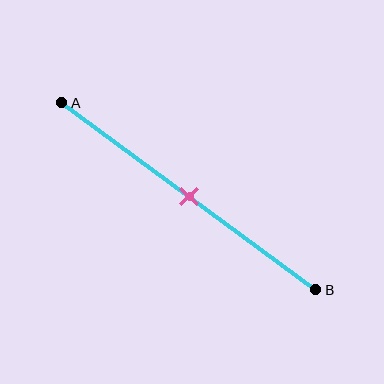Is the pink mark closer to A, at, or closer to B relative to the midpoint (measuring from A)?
The pink mark is approximately at the midpoint of segment AB.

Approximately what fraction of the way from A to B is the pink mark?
The pink mark is approximately 50% of the way from A to B.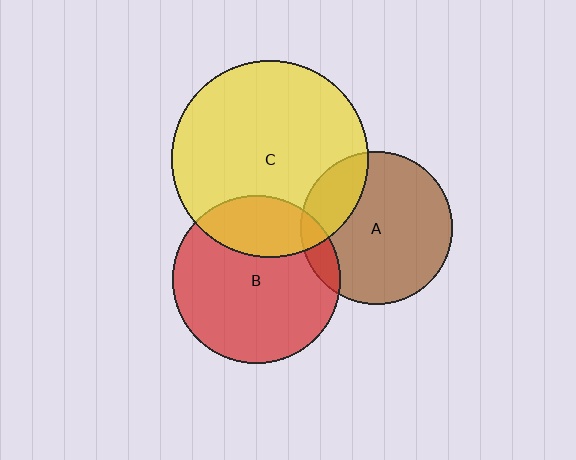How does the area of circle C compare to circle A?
Approximately 1.7 times.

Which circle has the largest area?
Circle C (yellow).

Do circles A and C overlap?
Yes.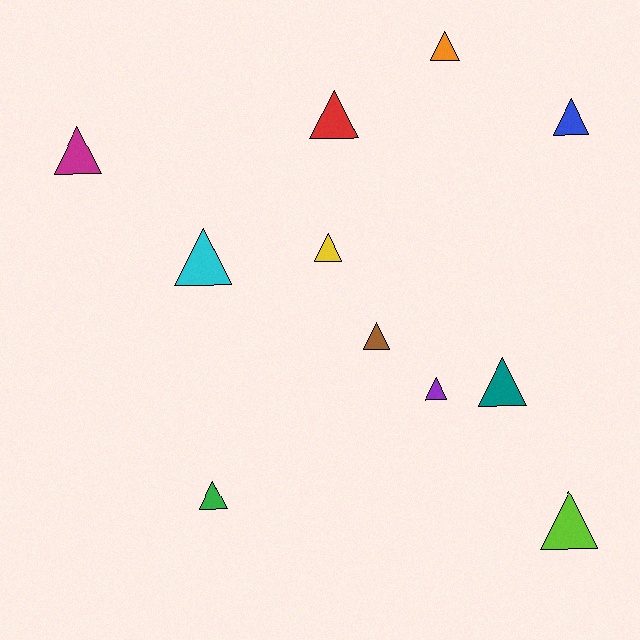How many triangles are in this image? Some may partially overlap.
There are 11 triangles.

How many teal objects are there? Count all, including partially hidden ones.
There is 1 teal object.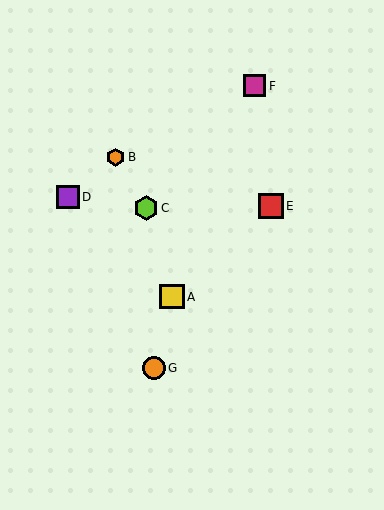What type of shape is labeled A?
Shape A is a yellow square.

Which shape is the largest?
The yellow square (labeled A) is the largest.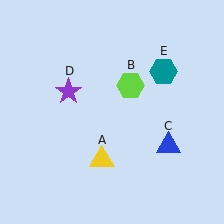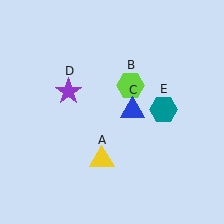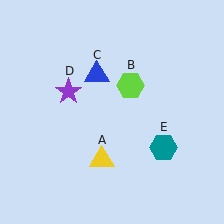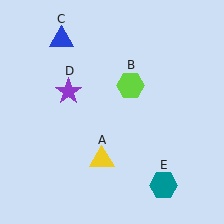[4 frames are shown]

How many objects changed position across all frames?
2 objects changed position: blue triangle (object C), teal hexagon (object E).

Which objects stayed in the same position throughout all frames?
Yellow triangle (object A) and lime hexagon (object B) and purple star (object D) remained stationary.